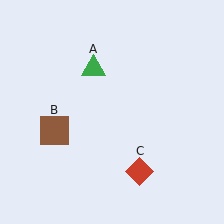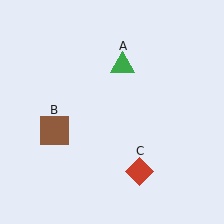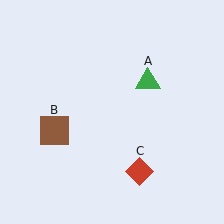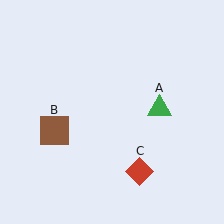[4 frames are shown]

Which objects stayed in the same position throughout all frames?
Brown square (object B) and red diamond (object C) remained stationary.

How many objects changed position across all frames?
1 object changed position: green triangle (object A).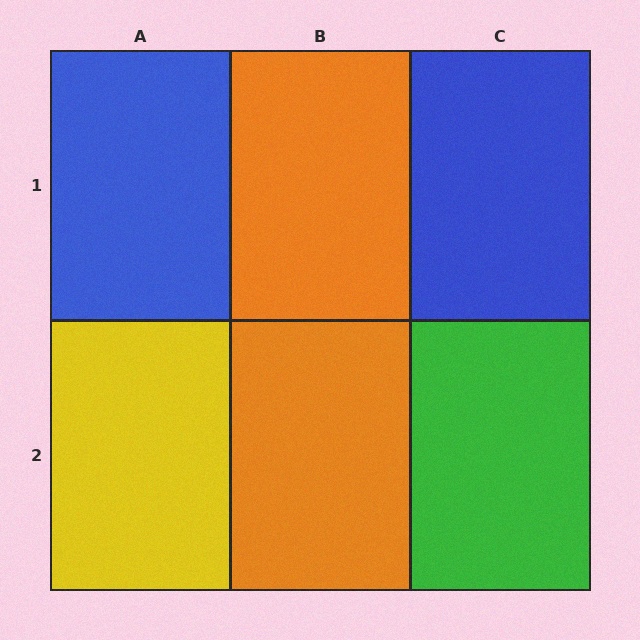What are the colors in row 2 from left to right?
Yellow, orange, green.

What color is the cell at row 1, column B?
Orange.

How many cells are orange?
2 cells are orange.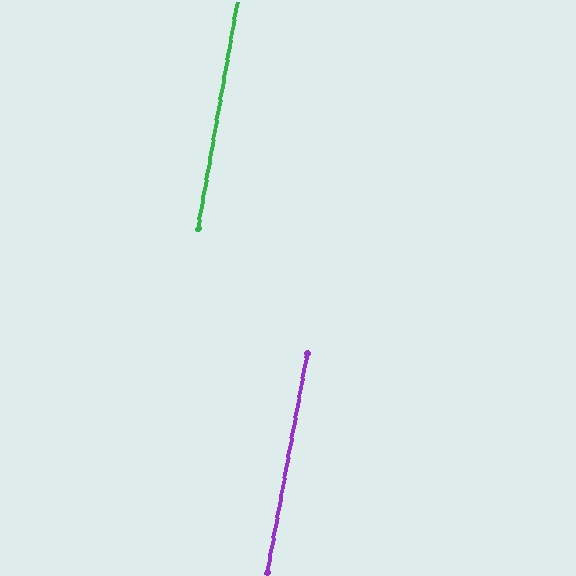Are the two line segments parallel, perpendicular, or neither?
Parallel — their directions differ by only 0.4°.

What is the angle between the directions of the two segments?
Approximately 0 degrees.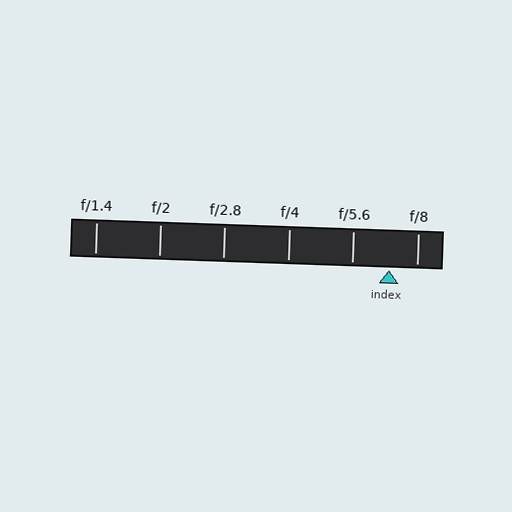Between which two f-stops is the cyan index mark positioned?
The index mark is between f/5.6 and f/8.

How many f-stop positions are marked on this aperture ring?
There are 6 f-stop positions marked.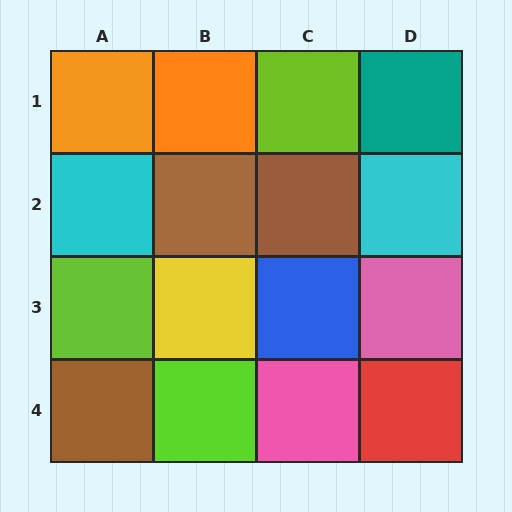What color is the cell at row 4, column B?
Lime.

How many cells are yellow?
1 cell is yellow.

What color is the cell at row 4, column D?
Red.